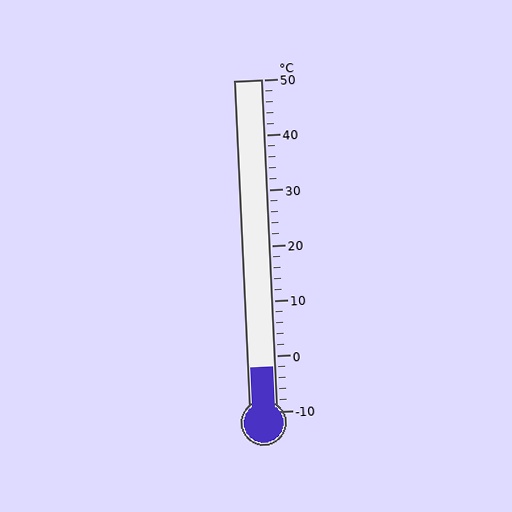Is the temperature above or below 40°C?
The temperature is below 40°C.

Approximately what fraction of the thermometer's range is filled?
The thermometer is filled to approximately 15% of its range.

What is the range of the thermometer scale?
The thermometer scale ranges from -10°C to 50°C.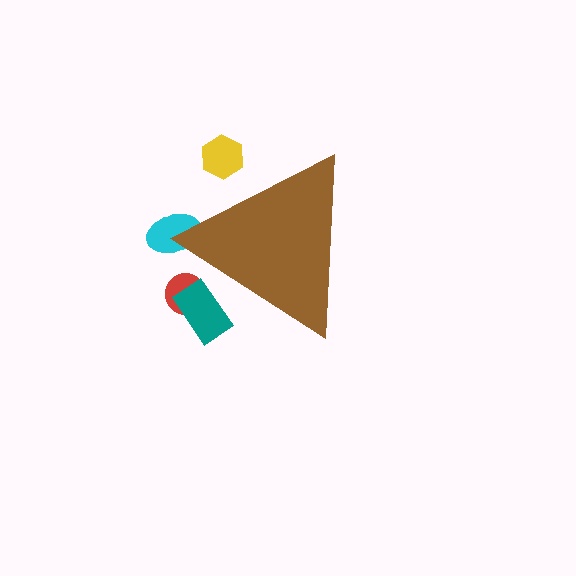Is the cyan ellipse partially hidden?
Yes, the cyan ellipse is partially hidden behind the brown triangle.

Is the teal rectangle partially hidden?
Yes, the teal rectangle is partially hidden behind the brown triangle.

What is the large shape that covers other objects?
A brown triangle.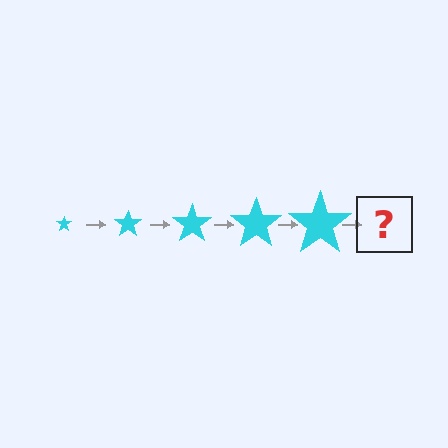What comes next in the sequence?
The next element should be a cyan star, larger than the previous one.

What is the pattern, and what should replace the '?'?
The pattern is that the star gets progressively larger each step. The '?' should be a cyan star, larger than the previous one.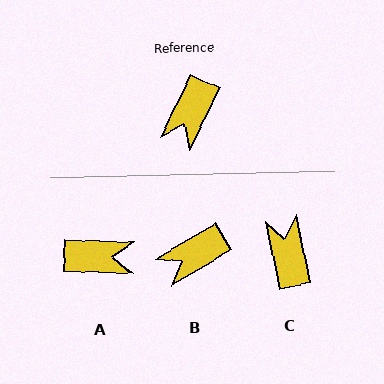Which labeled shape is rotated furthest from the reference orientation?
C, about 142 degrees away.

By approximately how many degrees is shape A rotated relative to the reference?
Approximately 114 degrees counter-clockwise.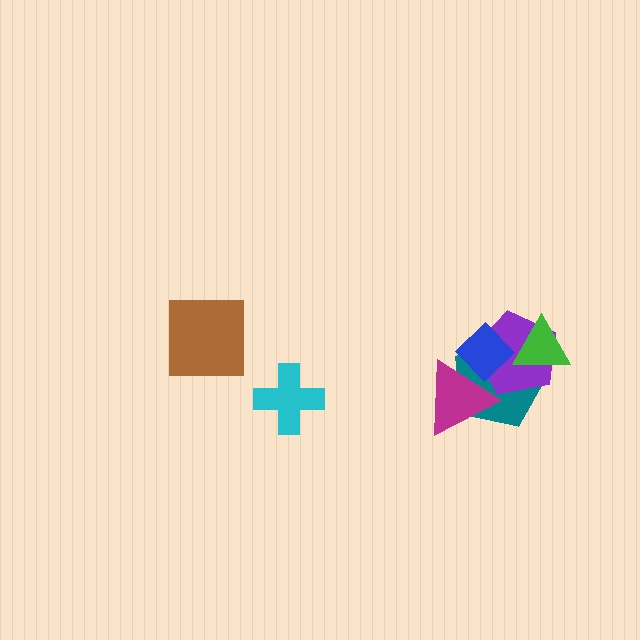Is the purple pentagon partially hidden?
Yes, it is partially covered by another shape.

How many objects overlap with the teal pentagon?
4 objects overlap with the teal pentagon.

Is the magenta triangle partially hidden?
Yes, it is partially covered by another shape.